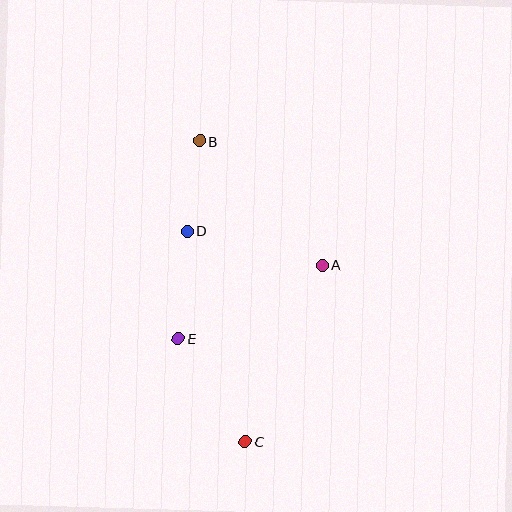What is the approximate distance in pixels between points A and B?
The distance between A and B is approximately 175 pixels.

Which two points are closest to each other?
Points B and D are closest to each other.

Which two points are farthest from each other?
Points B and C are farthest from each other.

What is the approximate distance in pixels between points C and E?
The distance between C and E is approximately 123 pixels.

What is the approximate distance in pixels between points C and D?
The distance between C and D is approximately 218 pixels.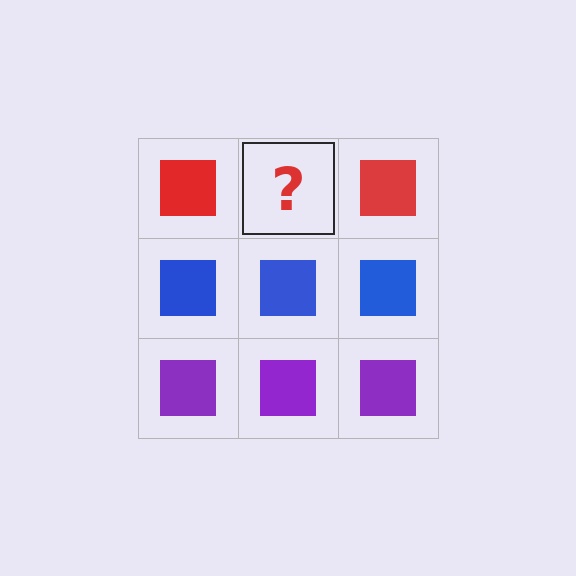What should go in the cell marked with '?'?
The missing cell should contain a red square.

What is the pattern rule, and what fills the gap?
The rule is that each row has a consistent color. The gap should be filled with a red square.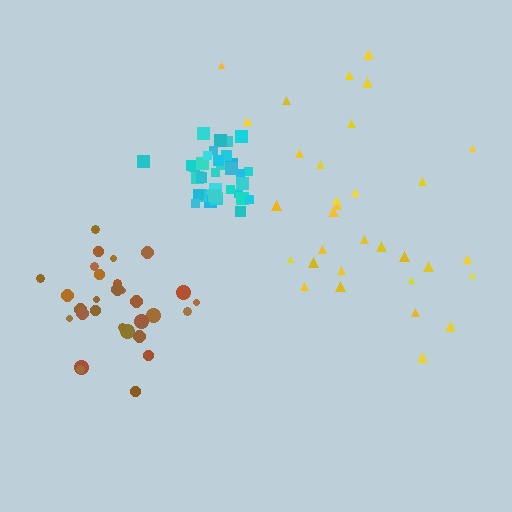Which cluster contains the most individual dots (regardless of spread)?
Cyan (35).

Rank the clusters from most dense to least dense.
cyan, brown, yellow.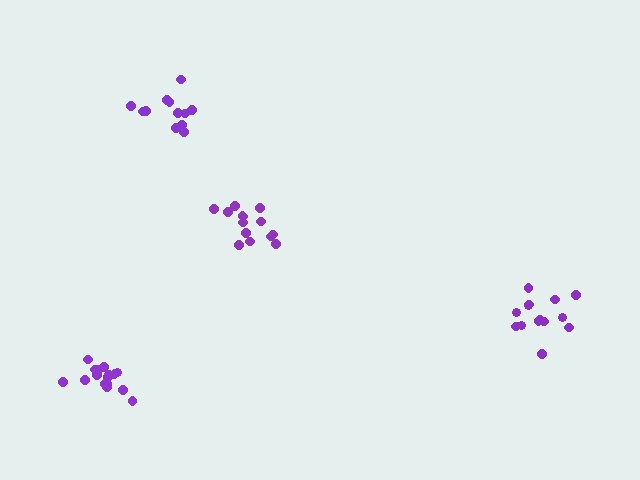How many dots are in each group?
Group 1: 16 dots, Group 2: 12 dots, Group 3: 14 dots, Group 4: 14 dots (56 total).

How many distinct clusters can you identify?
There are 4 distinct clusters.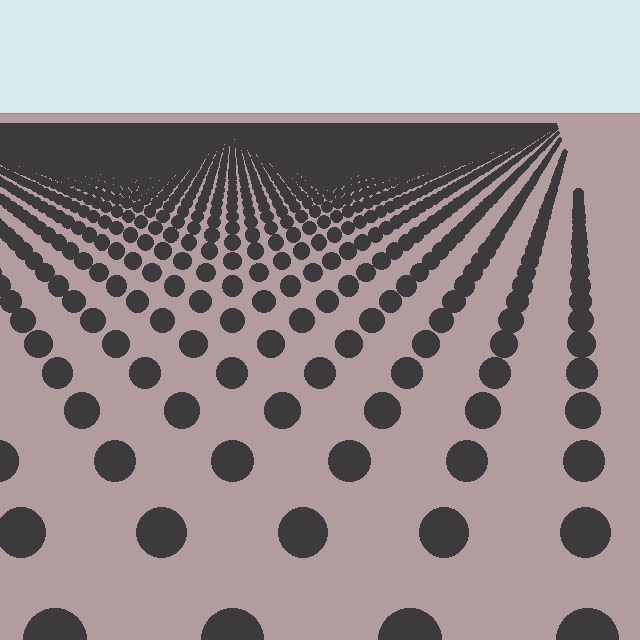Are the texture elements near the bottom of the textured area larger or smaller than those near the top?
Larger. Near the bottom, elements are closer to the viewer and appear at a bigger on-screen size.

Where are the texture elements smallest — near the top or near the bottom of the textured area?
Near the top.